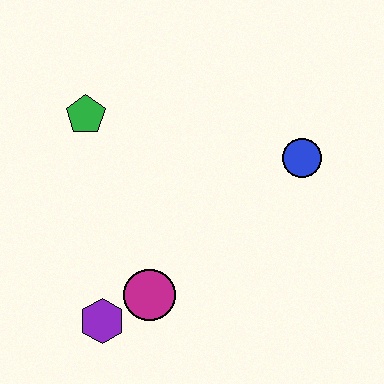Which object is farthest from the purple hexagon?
The blue circle is farthest from the purple hexagon.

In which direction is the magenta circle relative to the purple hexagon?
The magenta circle is to the right of the purple hexagon.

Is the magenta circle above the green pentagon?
No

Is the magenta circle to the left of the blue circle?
Yes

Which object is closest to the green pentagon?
The magenta circle is closest to the green pentagon.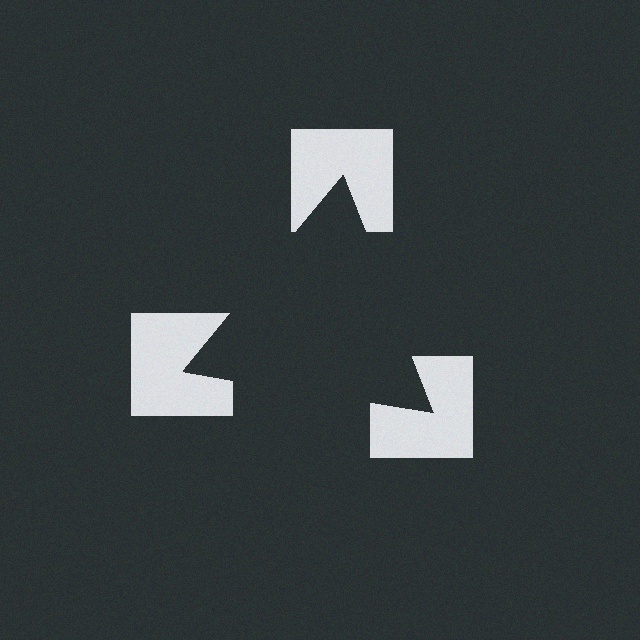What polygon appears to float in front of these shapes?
An illusory triangle — its edges are inferred from the aligned wedge cuts in the notched squares, not physically drawn.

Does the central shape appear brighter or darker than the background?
It typically appears slightly darker than the background, even though no actual brightness change is drawn.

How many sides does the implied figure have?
3 sides.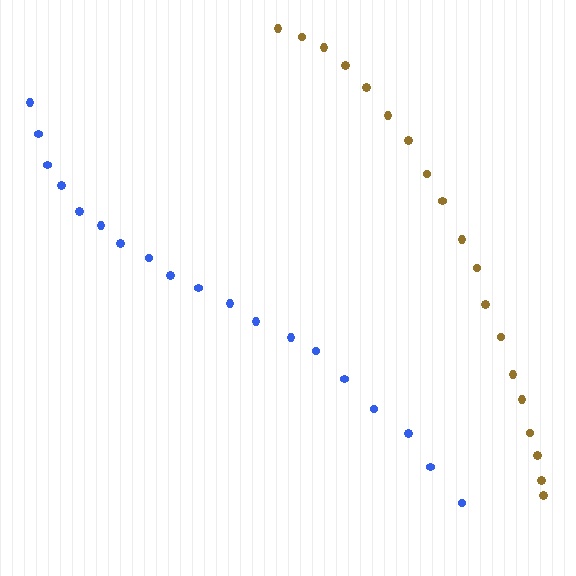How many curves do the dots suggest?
There are 2 distinct paths.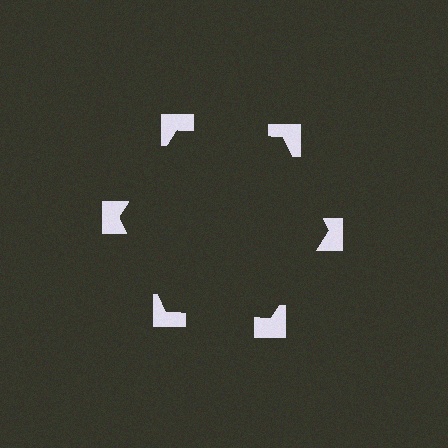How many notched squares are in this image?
There are 6 — one at each vertex of the illusory hexagon.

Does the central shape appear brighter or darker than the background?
It typically appears slightly darker than the background, even though no actual brightness change is drawn.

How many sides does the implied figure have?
6 sides.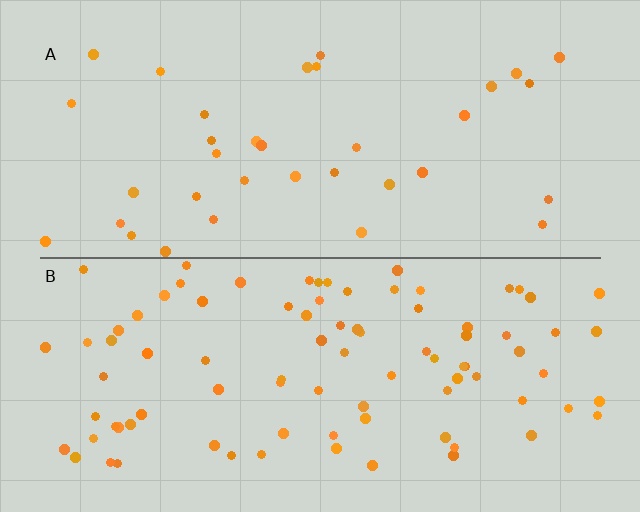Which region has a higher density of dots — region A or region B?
B (the bottom).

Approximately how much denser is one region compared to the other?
Approximately 2.5× — region B over region A.